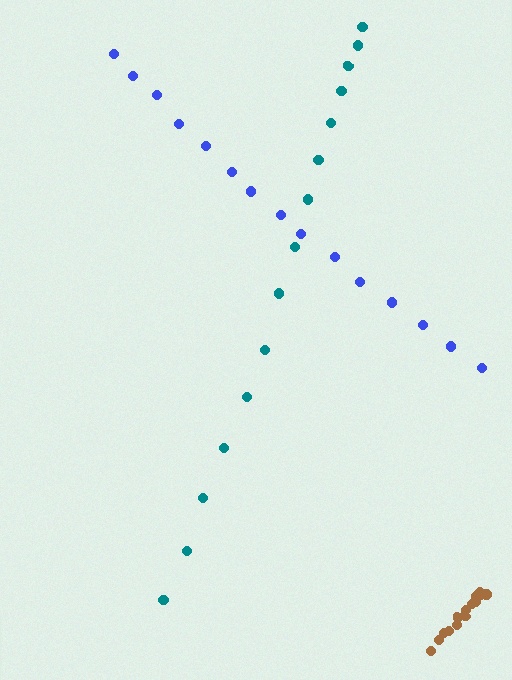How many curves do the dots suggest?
There are 3 distinct paths.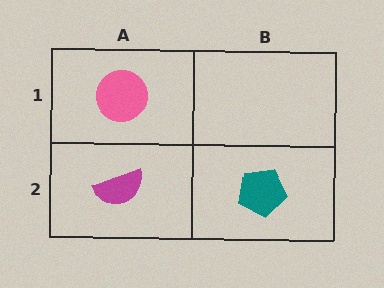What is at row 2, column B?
A teal pentagon.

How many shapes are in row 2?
2 shapes.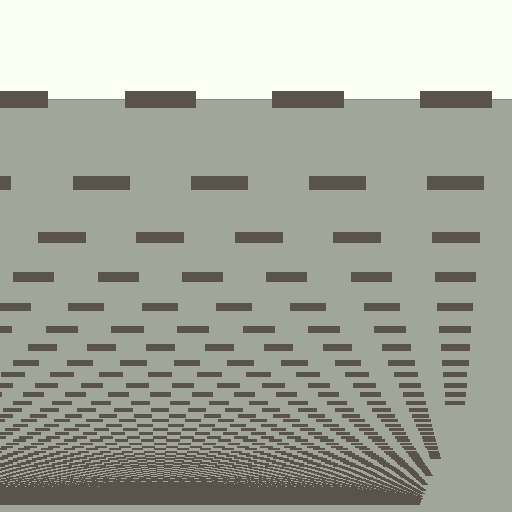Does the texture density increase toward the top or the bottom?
Density increases toward the bottom.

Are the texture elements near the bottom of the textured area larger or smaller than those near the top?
Smaller. The gradient is inverted — elements near the bottom are smaller and denser.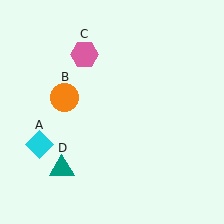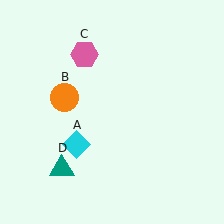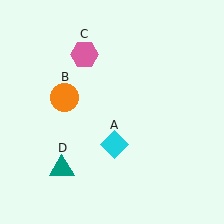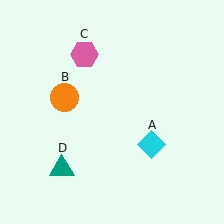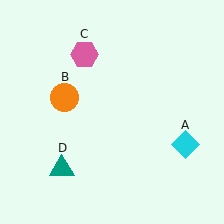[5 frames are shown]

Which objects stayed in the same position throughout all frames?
Orange circle (object B) and pink hexagon (object C) and teal triangle (object D) remained stationary.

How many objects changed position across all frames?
1 object changed position: cyan diamond (object A).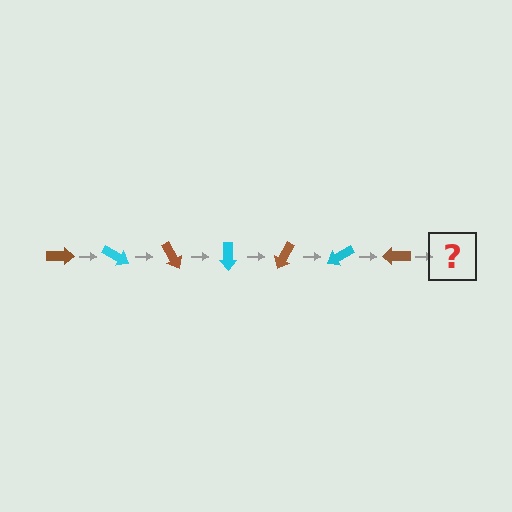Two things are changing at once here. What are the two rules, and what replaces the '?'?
The two rules are that it rotates 30 degrees each step and the color cycles through brown and cyan. The '?' should be a cyan arrow, rotated 210 degrees from the start.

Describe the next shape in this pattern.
It should be a cyan arrow, rotated 210 degrees from the start.